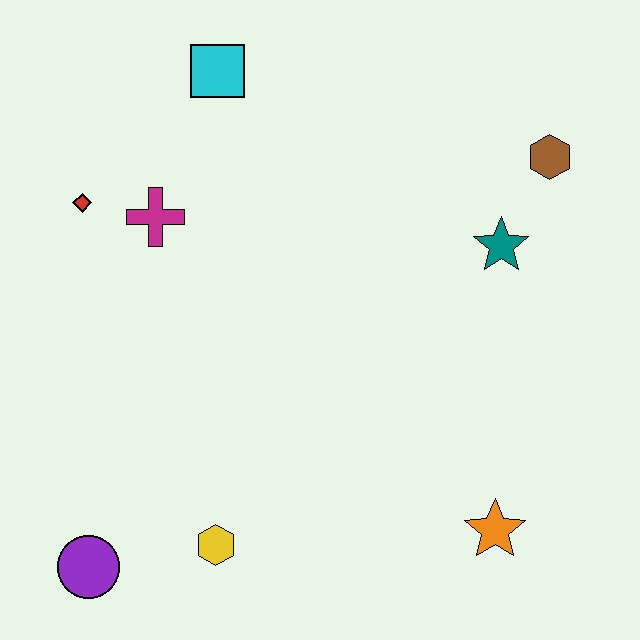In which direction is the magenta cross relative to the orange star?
The magenta cross is to the left of the orange star.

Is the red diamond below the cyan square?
Yes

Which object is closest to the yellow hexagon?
The purple circle is closest to the yellow hexagon.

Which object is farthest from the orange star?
The cyan square is farthest from the orange star.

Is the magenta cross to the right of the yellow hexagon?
No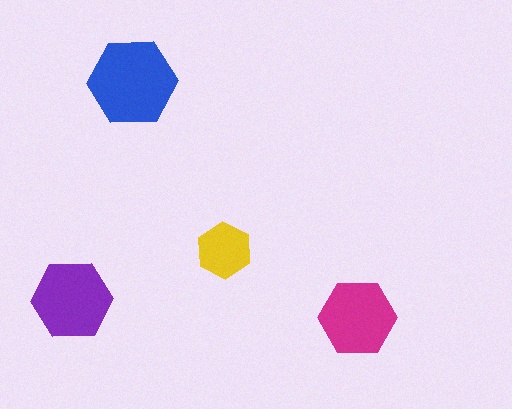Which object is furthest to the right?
The magenta hexagon is rightmost.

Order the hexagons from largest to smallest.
the blue one, the purple one, the magenta one, the yellow one.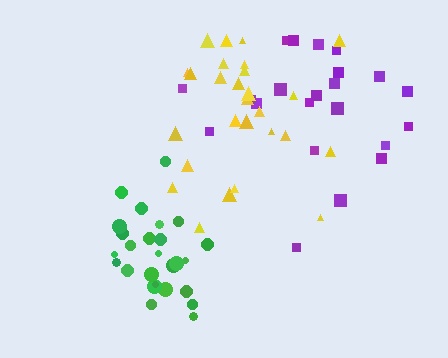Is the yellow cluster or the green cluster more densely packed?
Green.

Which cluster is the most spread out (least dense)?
Purple.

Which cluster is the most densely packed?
Green.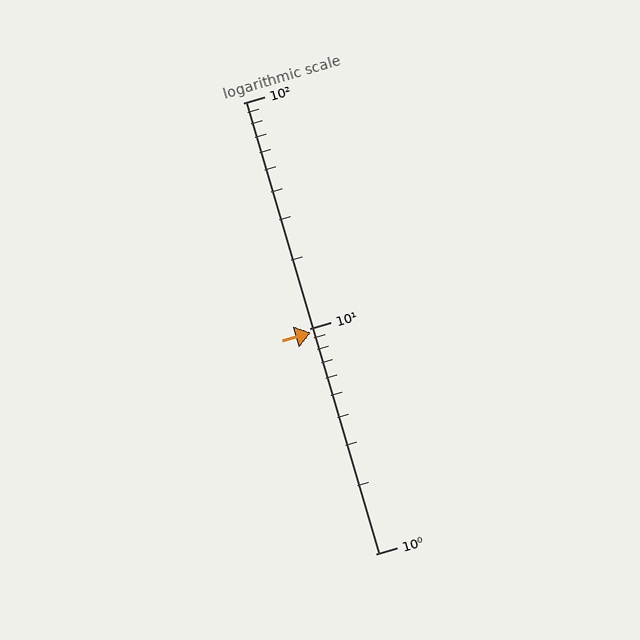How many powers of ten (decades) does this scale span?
The scale spans 2 decades, from 1 to 100.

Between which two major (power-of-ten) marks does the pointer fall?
The pointer is between 1 and 10.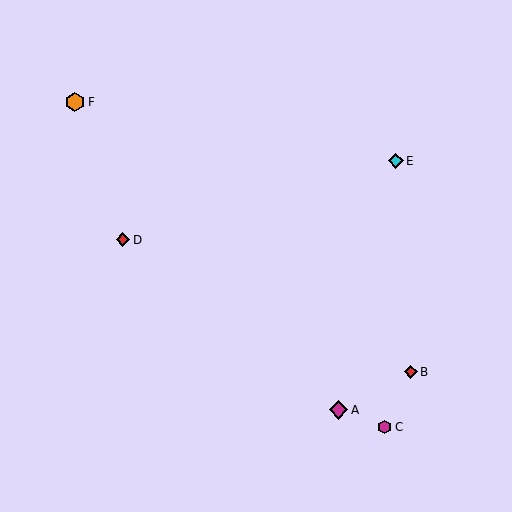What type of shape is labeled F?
Shape F is an orange hexagon.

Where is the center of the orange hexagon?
The center of the orange hexagon is at (75, 102).